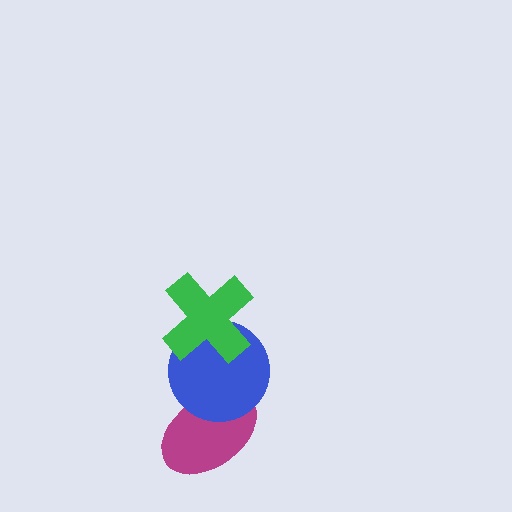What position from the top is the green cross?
The green cross is 1st from the top.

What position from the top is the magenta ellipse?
The magenta ellipse is 3rd from the top.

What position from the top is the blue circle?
The blue circle is 2nd from the top.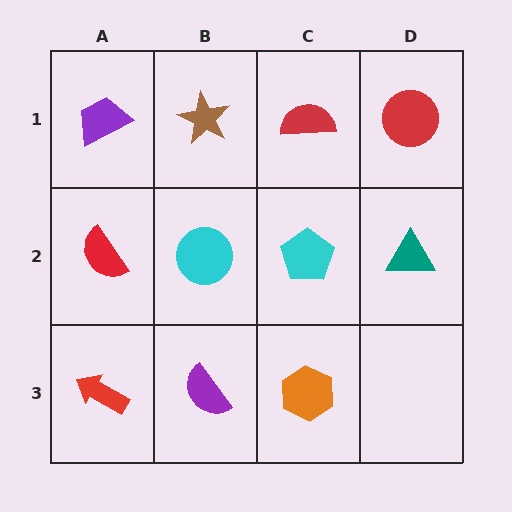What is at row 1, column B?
A brown star.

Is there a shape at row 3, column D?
No, that cell is empty.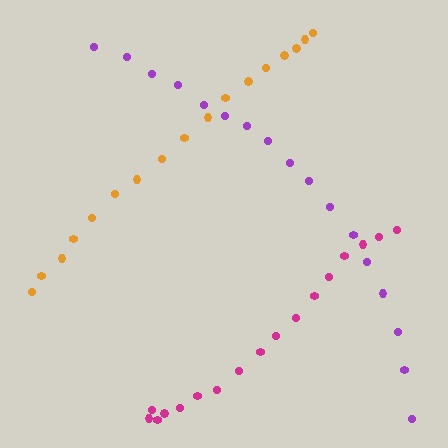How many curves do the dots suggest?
There are 3 distinct paths.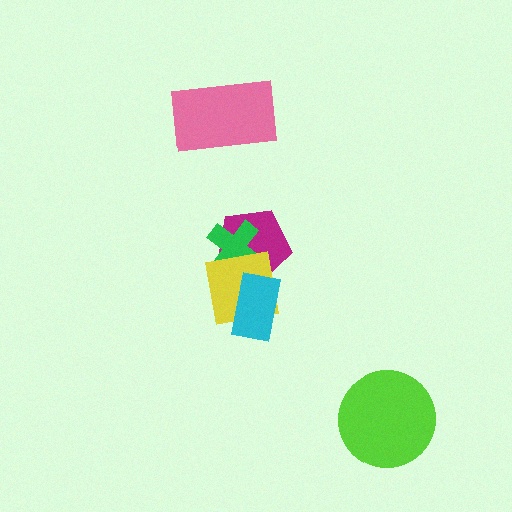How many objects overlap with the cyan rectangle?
2 objects overlap with the cyan rectangle.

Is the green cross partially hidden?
Yes, it is partially covered by another shape.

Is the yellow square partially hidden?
Yes, it is partially covered by another shape.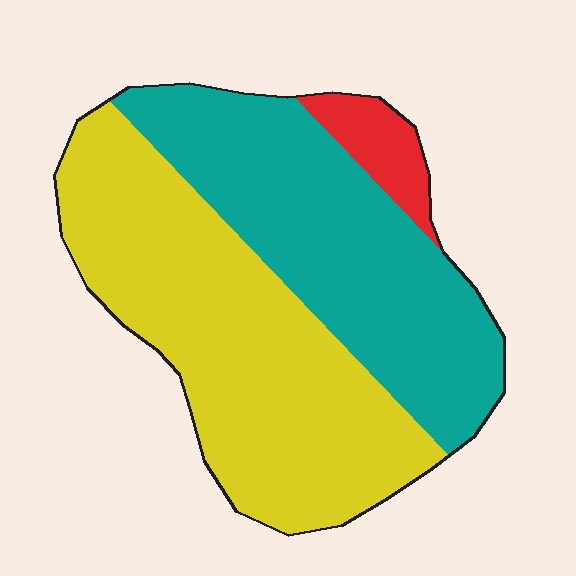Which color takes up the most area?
Yellow, at roughly 50%.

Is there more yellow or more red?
Yellow.